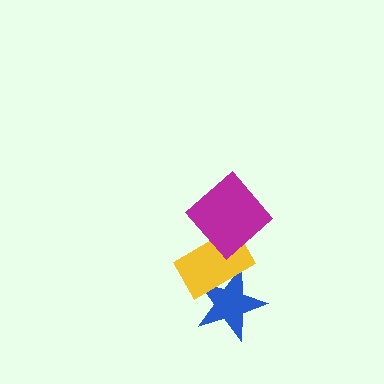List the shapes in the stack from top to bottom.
From top to bottom: the magenta diamond, the yellow rectangle, the blue star.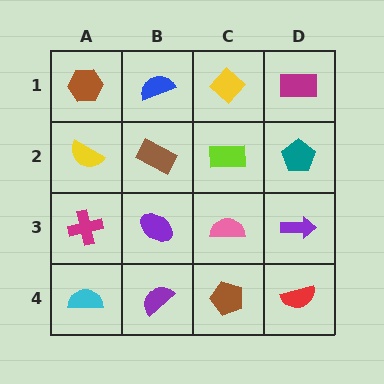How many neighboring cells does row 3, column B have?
4.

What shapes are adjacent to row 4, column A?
A magenta cross (row 3, column A), a purple semicircle (row 4, column B).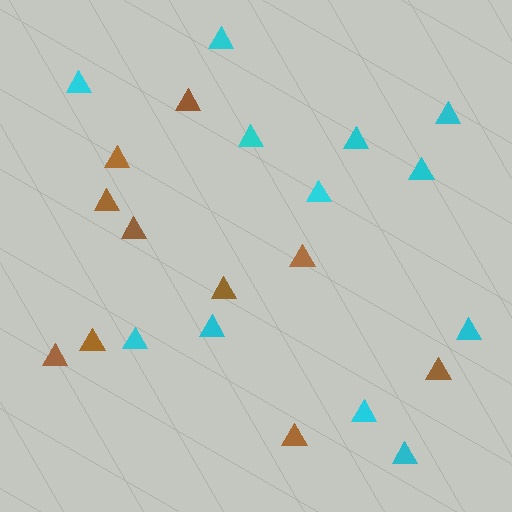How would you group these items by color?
There are 2 groups: one group of cyan triangles (12) and one group of brown triangles (10).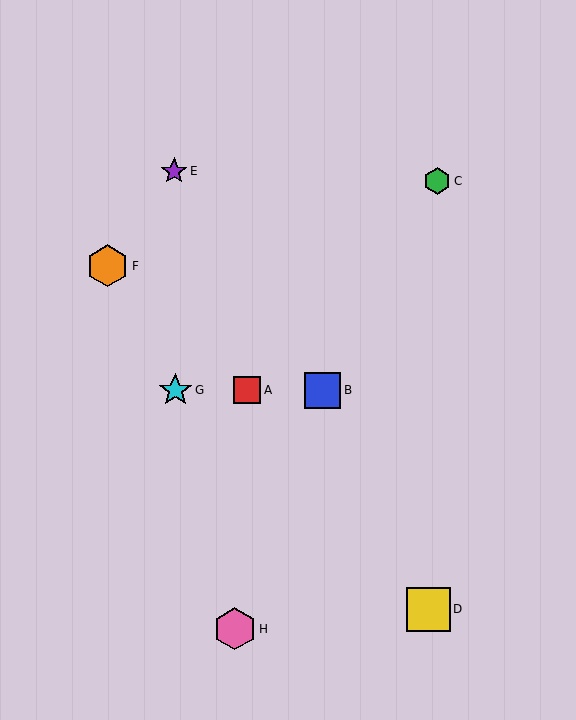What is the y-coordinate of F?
Object F is at y≈266.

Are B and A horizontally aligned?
Yes, both are at y≈390.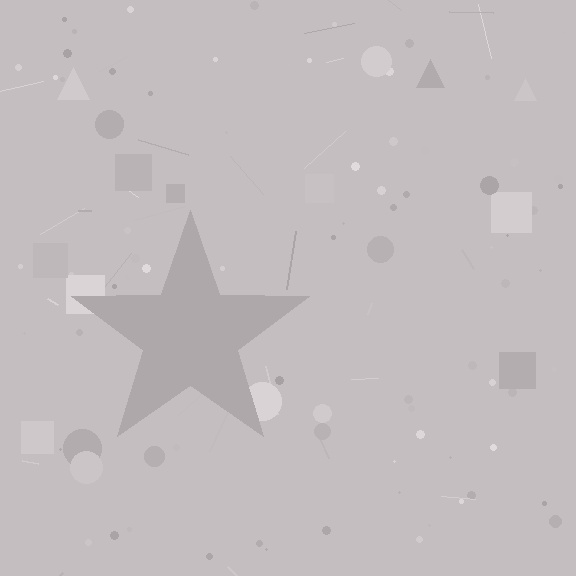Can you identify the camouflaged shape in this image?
The camouflaged shape is a star.